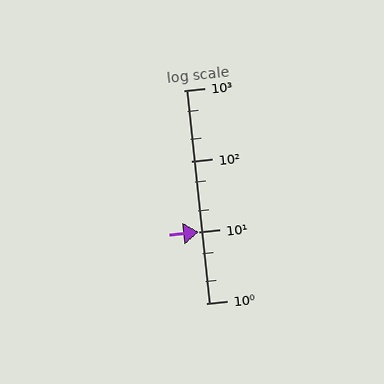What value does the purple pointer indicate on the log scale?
The pointer indicates approximately 10.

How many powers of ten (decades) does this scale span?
The scale spans 3 decades, from 1 to 1000.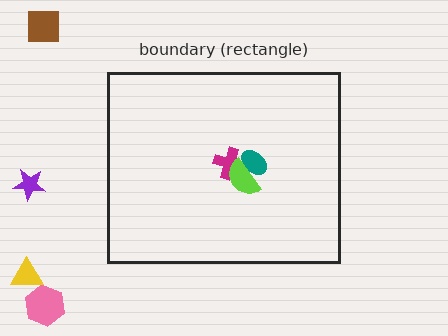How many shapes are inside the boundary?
3 inside, 4 outside.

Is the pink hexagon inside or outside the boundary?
Outside.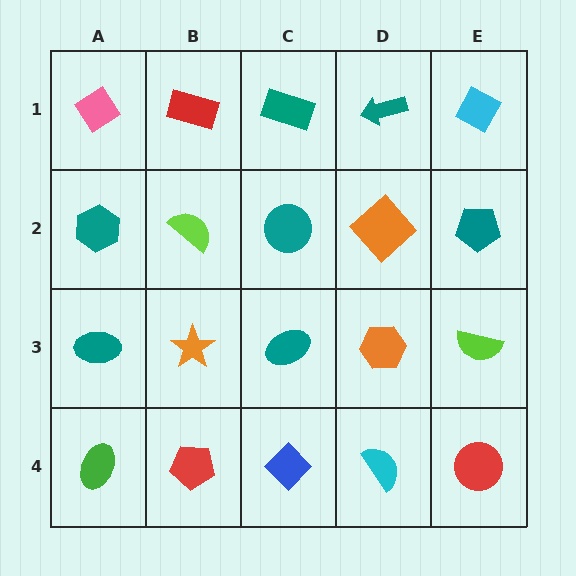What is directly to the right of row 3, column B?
A teal ellipse.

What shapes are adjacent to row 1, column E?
A teal pentagon (row 2, column E), a teal arrow (row 1, column D).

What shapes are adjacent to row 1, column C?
A teal circle (row 2, column C), a red rectangle (row 1, column B), a teal arrow (row 1, column D).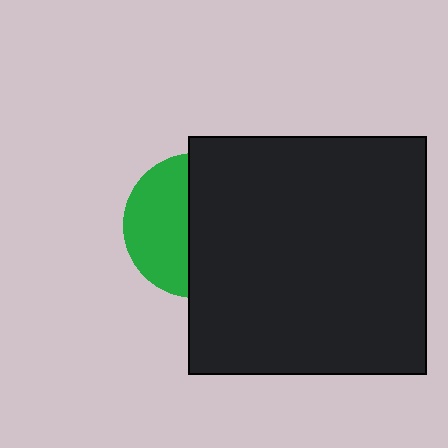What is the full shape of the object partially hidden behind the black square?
The partially hidden object is a green circle.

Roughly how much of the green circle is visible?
A small part of it is visible (roughly 43%).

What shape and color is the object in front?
The object in front is a black square.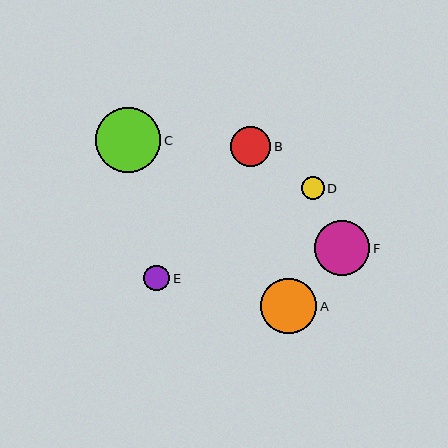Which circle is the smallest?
Circle D is the smallest with a size of approximately 22 pixels.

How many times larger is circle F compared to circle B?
Circle F is approximately 1.4 times the size of circle B.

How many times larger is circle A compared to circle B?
Circle A is approximately 1.4 times the size of circle B.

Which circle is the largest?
Circle C is the largest with a size of approximately 66 pixels.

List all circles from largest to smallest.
From largest to smallest: C, A, F, B, E, D.